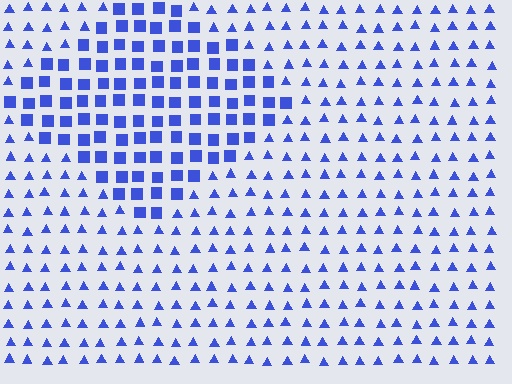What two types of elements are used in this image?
The image uses squares inside the diamond region and triangles outside it.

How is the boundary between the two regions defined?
The boundary is defined by a change in element shape: squares inside vs. triangles outside. All elements share the same color and spacing.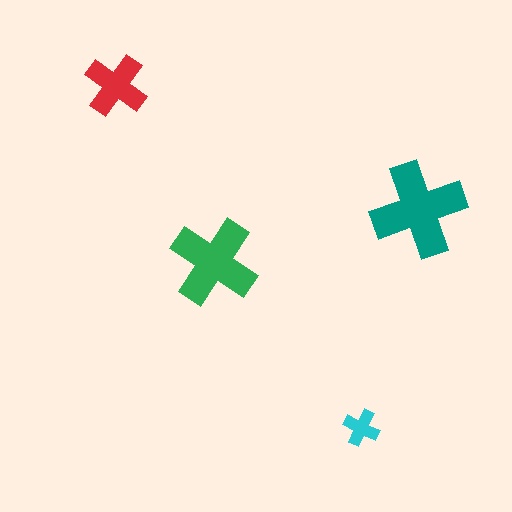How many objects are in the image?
There are 4 objects in the image.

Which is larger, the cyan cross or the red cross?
The red one.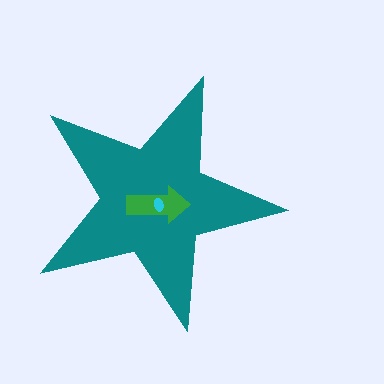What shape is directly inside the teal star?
The green arrow.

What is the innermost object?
The cyan ellipse.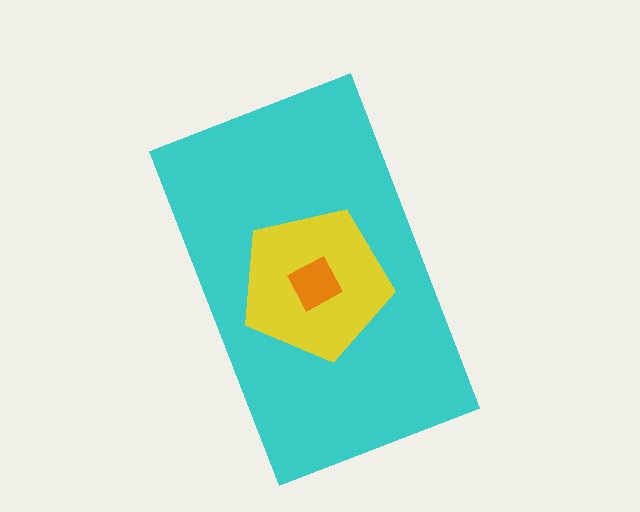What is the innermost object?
The orange square.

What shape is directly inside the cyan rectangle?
The yellow pentagon.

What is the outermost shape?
The cyan rectangle.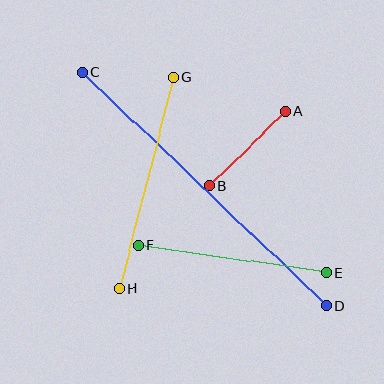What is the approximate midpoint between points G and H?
The midpoint is at approximately (146, 183) pixels.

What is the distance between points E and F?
The distance is approximately 189 pixels.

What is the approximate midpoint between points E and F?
The midpoint is at approximately (232, 259) pixels.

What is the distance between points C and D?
The distance is approximately 337 pixels.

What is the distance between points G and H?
The distance is approximately 218 pixels.